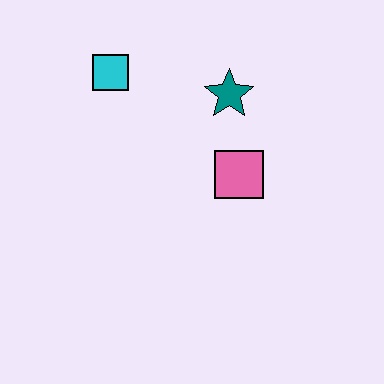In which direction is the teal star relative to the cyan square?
The teal star is to the right of the cyan square.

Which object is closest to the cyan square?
The teal star is closest to the cyan square.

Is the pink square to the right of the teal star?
Yes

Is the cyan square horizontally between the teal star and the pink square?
No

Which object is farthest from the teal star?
The cyan square is farthest from the teal star.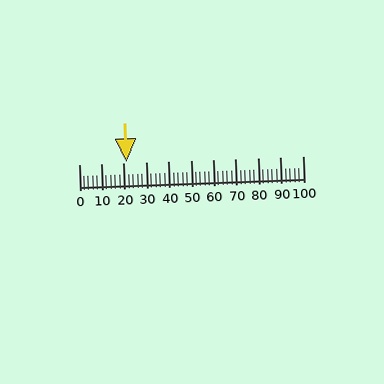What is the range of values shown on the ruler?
The ruler shows values from 0 to 100.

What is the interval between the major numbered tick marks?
The major tick marks are spaced 10 units apart.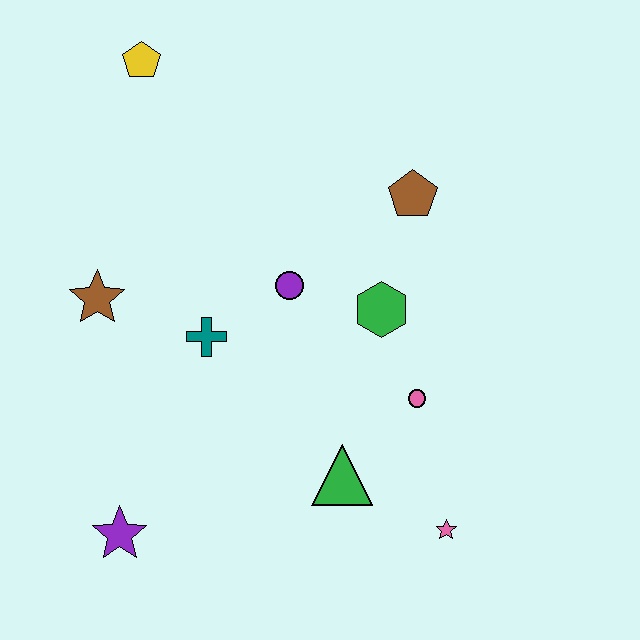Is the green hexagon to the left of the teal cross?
No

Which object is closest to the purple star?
The teal cross is closest to the purple star.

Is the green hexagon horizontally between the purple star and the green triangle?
No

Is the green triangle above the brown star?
No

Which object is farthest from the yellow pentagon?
The pink star is farthest from the yellow pentagon.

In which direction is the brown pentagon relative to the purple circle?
The brown pentagon is to the right of the purple circle.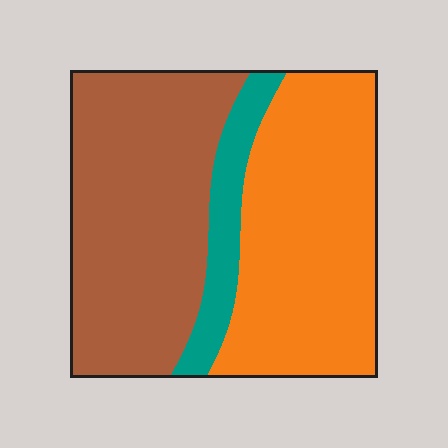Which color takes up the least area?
Teal, at roughly 10%.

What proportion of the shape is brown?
Brown takes up between a third and a half of the shape.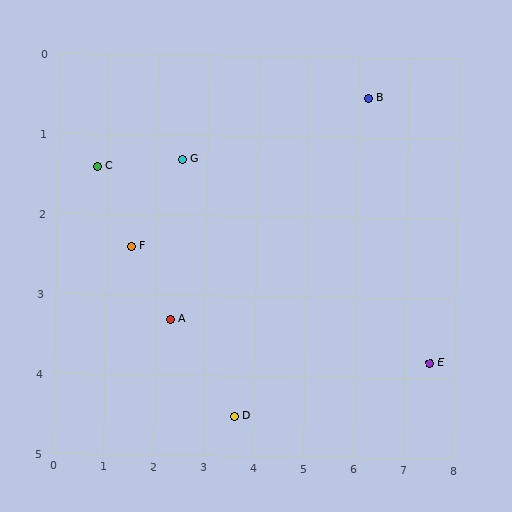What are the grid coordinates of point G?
Point G is at approximately (2.5, 1.3).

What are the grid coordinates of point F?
Point F is at approximately (1.5, 2.4).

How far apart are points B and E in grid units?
Points B and E are about 3.5 grid units apart.